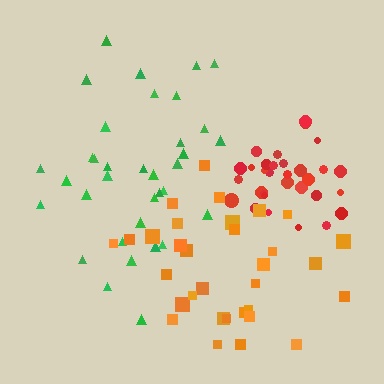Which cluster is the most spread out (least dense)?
Green.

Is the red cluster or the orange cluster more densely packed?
Red.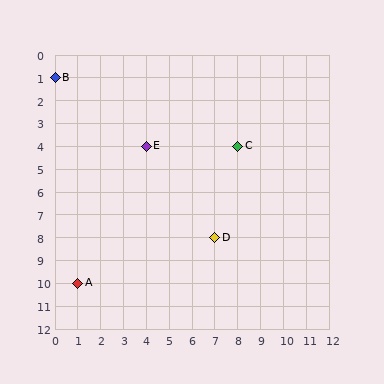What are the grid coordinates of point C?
Point C is at grid coordinates (8, 4).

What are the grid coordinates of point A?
Point A is at grid coordinates (1, 10).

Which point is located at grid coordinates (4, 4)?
Point E is at (4, 4).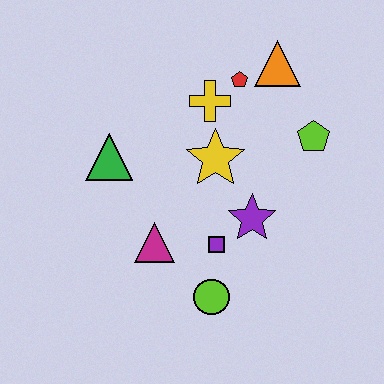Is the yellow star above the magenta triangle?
Yes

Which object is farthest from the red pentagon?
The lime circle is farthest from the red pentagon.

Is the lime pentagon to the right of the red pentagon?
Yes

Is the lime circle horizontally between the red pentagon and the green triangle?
Yes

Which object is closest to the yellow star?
The yellow cross is closest to the yellow star.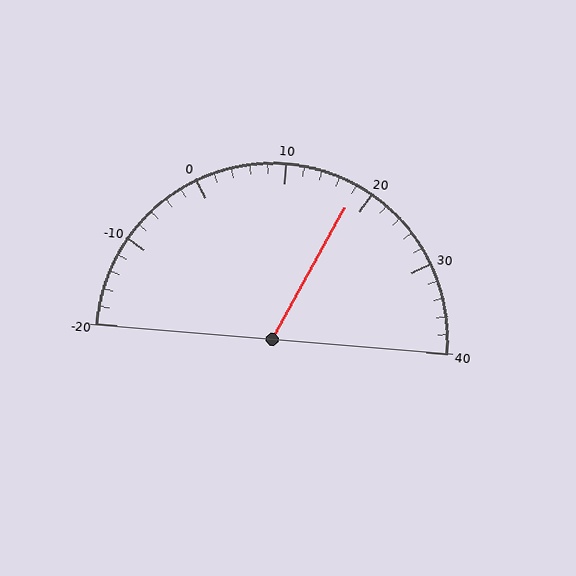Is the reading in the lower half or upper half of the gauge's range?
The reading is in the upper half of the range (-20 to 40).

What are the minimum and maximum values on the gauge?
The gauge ranges from -20 to 40.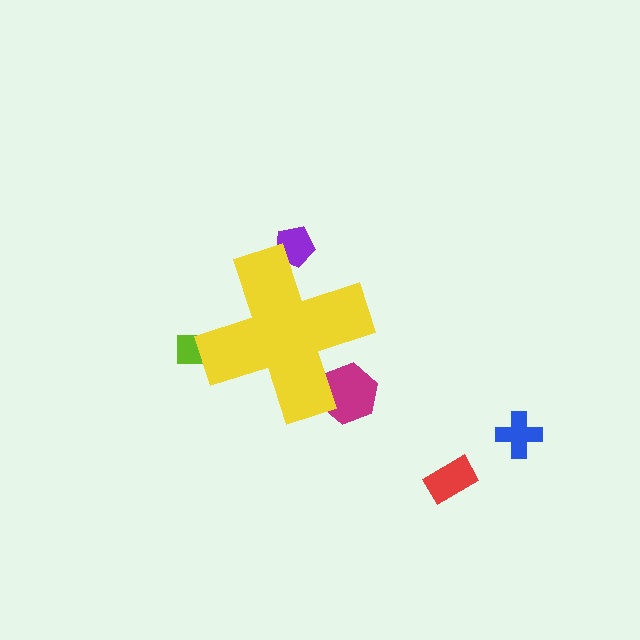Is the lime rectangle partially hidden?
Yes, the lime rectangle is partially hidden behind the yellow cross.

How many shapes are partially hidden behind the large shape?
3 shapes are partially hidden.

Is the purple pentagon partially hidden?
Yes, the purple pentagon is partially hidden behind the yellow cross.